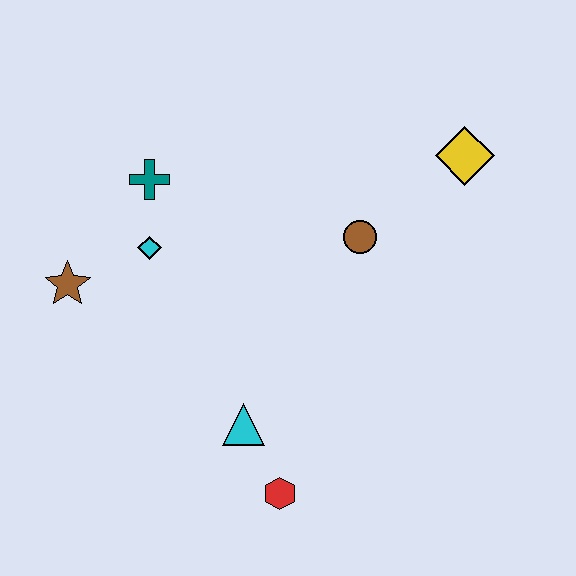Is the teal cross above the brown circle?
Yes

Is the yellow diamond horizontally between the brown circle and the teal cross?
No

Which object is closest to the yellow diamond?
The brown circle is closest to the yellow diamond.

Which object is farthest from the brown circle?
The brown star is farthest from the brown circle.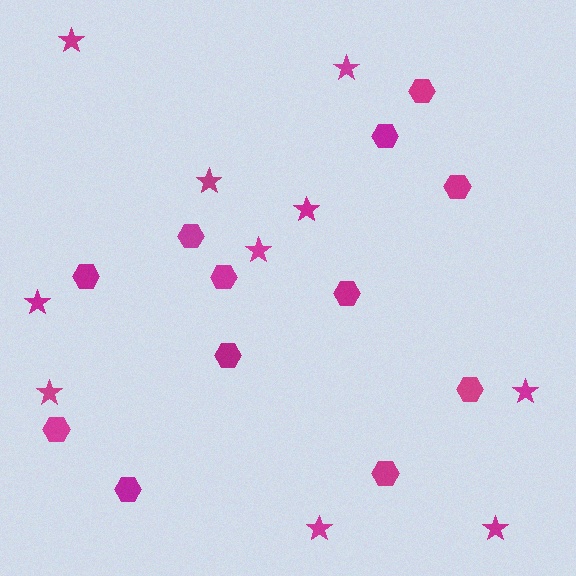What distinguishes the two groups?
There are 2 groups: one group of hexagons (12) and one group of stars (10).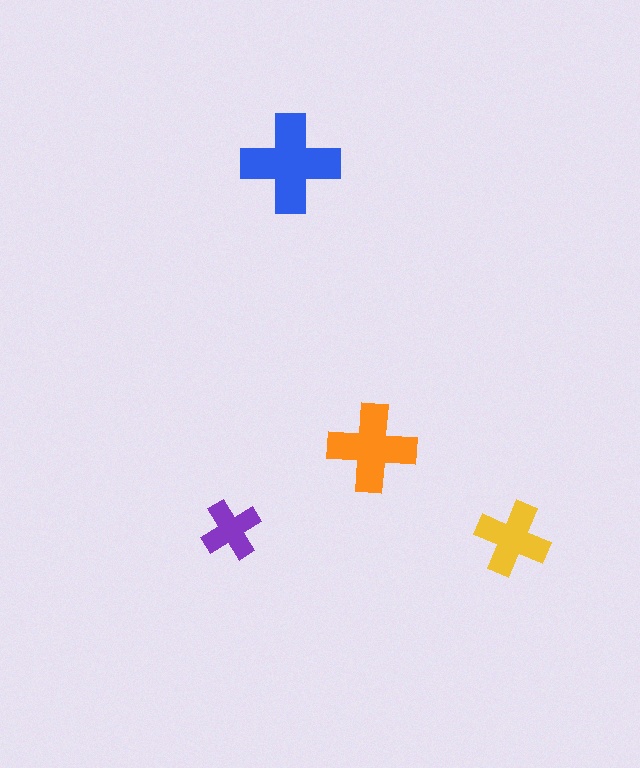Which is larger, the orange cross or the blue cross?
The blue one.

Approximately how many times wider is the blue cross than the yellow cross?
About 1.5 times wider.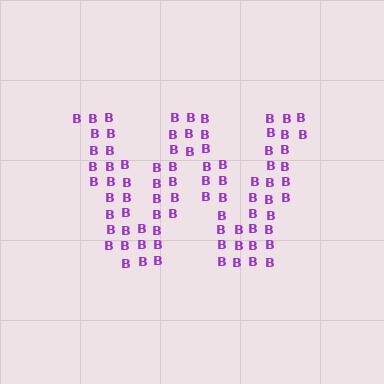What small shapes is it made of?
It is made of small letter B's.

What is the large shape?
The large shape is the letter W.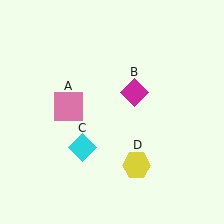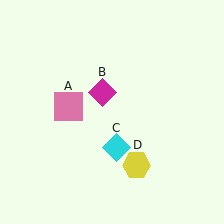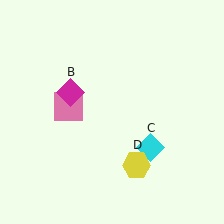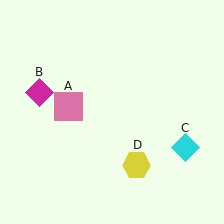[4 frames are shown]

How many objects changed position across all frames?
2 objects changed position: magenta diamond (object B), cyan diamond (object C).